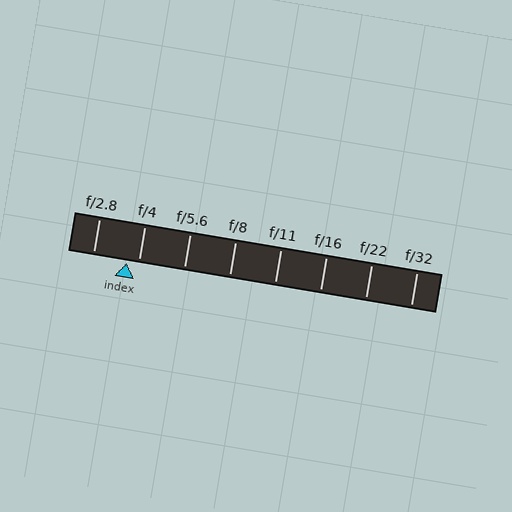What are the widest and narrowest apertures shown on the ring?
The widest aperture shown is f/2.8 and the narrowest is f/32.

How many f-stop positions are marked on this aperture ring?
There are 8 f-stop positions marked.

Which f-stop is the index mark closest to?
The index mark is closest to f/4.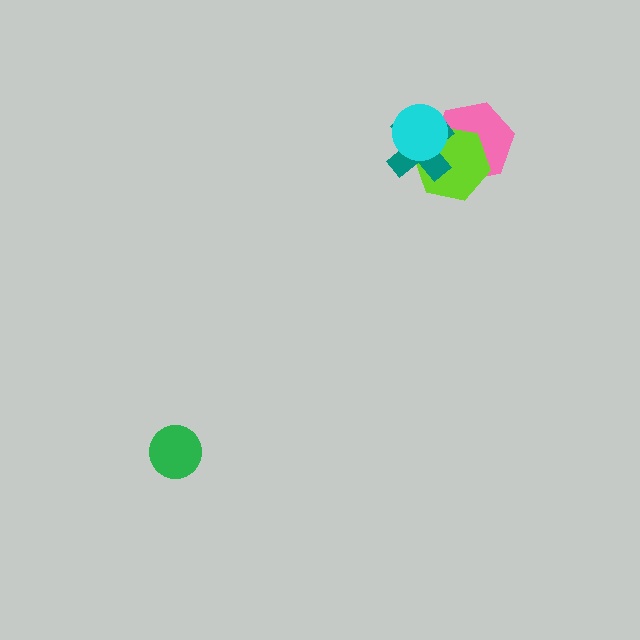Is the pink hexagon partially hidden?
Yes, it is partially covered by another shape.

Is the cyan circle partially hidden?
No, no other shape covers it.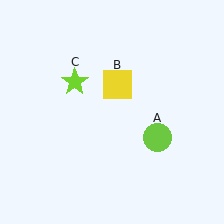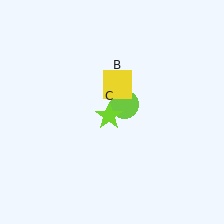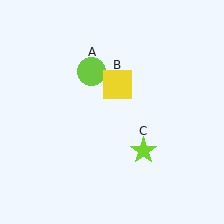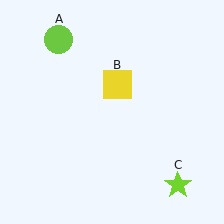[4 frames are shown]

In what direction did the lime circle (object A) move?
The lime circle (object A) moved up and to the left.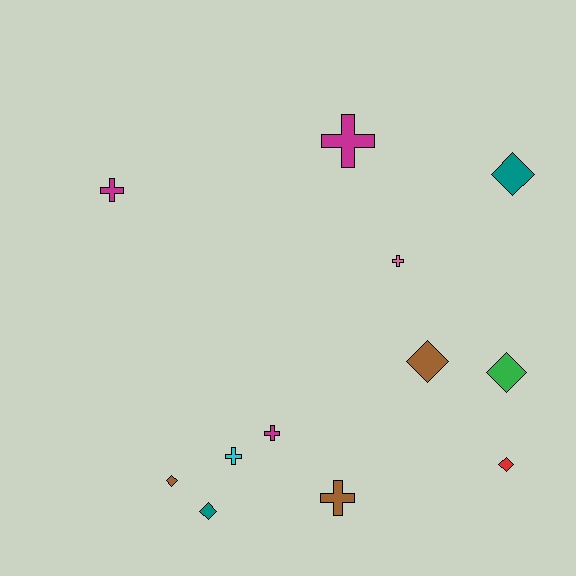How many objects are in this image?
There are 12 objects.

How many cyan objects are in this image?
There is 1 cyan object.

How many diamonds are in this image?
There are 6 diamonds.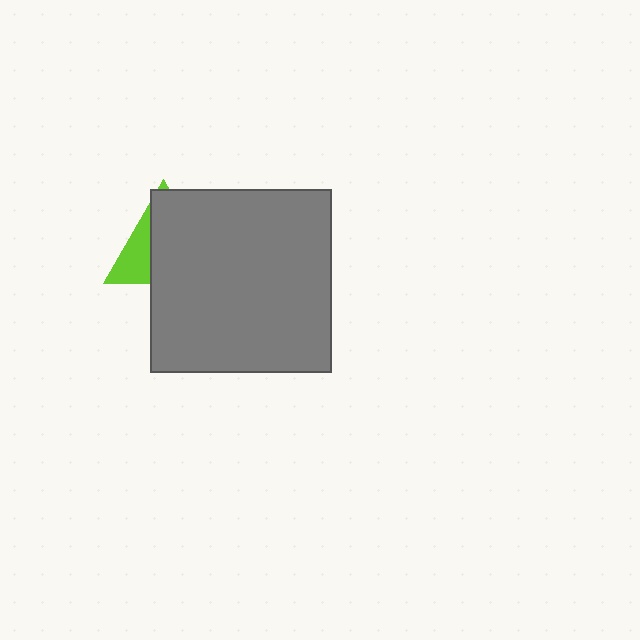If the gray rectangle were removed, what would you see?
You would see the complete lime triangle.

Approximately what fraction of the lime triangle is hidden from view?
Roughly 69% of the lime triangle is hidden behind the gray rectangle.